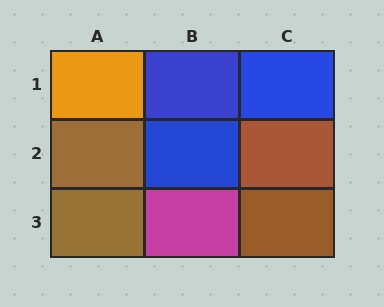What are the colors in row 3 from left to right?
Brown, magenta, brown.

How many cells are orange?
1 cell is orange.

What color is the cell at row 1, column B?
Blue.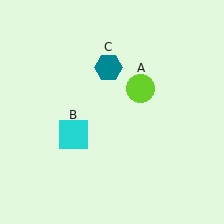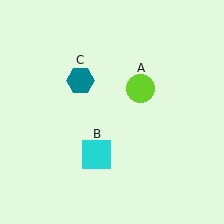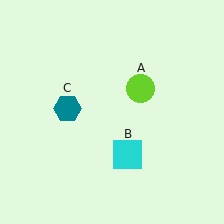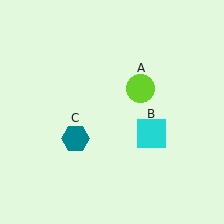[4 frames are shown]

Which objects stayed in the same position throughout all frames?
Lime circle (object A) remained stationary.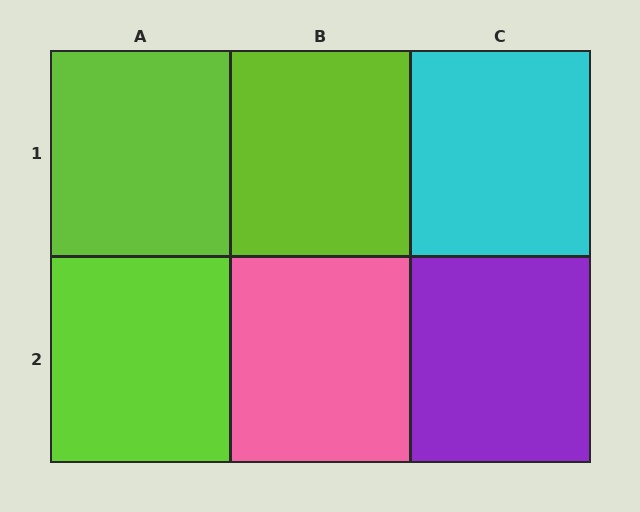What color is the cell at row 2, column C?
Purple.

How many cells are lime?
3 cells are lime.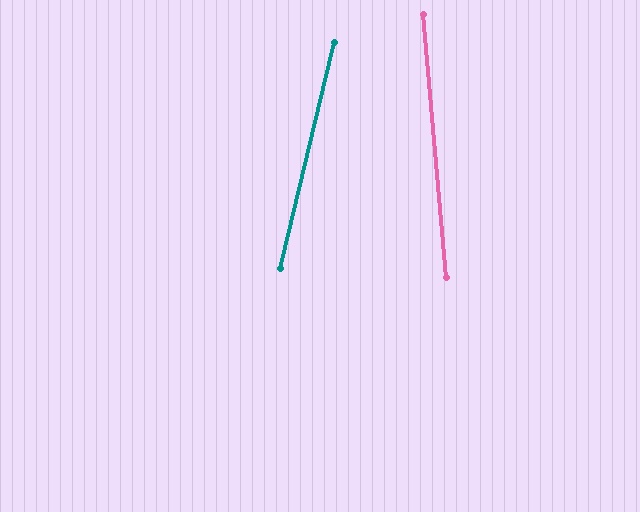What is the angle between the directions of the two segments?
Approximately 18 degrees.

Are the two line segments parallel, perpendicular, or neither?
Neither parallel nor perpendicular — they differ by about 18°.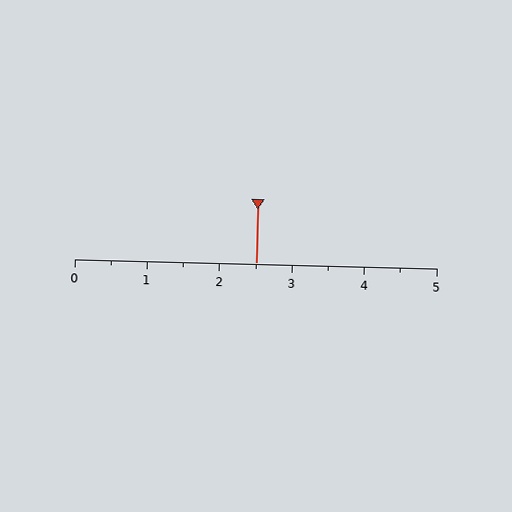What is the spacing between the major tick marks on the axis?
The major ticks are spaced 1 apart.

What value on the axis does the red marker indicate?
The marker indicates approximately 2.5.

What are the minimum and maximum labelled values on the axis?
The axis runs from 0 to 5.